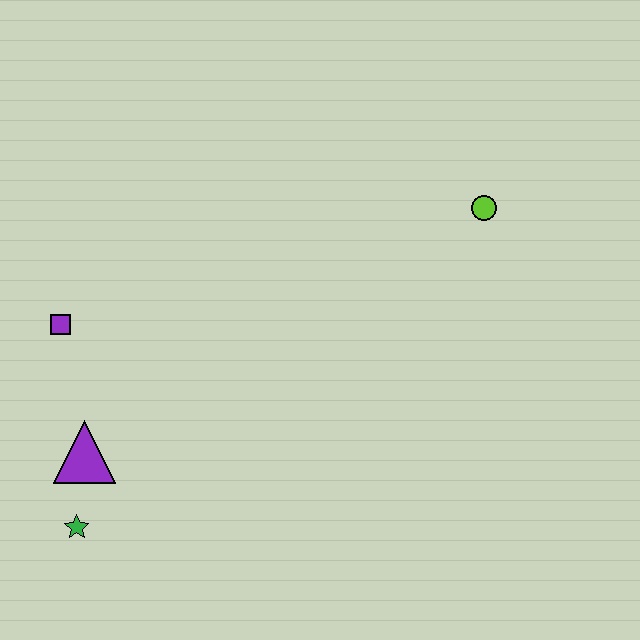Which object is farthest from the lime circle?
The green star is farthest from the lime circle.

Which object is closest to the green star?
The purple triangle is closest to the green star.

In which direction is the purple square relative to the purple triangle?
The purple square is above the purple triangle.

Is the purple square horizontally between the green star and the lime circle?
No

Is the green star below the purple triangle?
Yes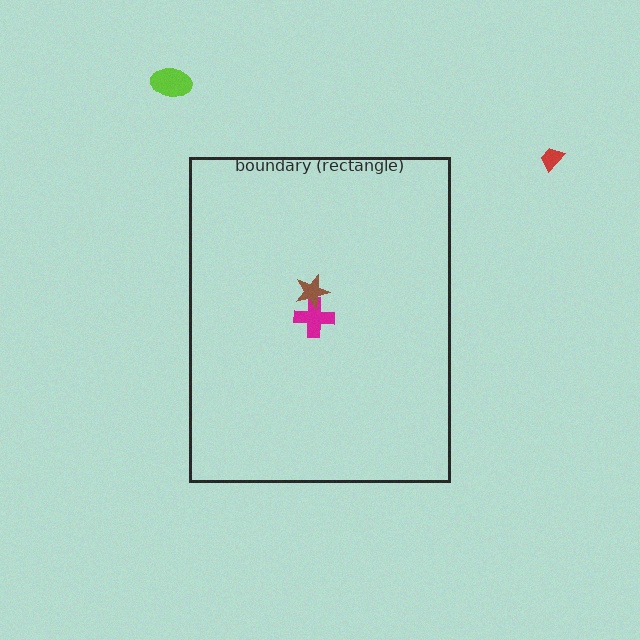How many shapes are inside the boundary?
2 inside, 2 outside.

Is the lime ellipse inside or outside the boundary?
Outside.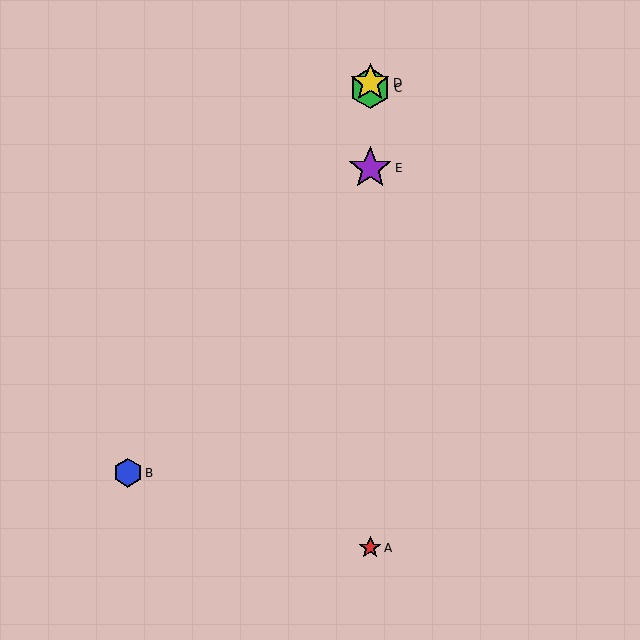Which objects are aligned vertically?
Objects A, C, D, E are aligned vertically.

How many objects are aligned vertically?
4 objects (A, C, D, E) are aligned vertically.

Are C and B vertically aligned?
No, C is at x≈370 and B is at x≈128.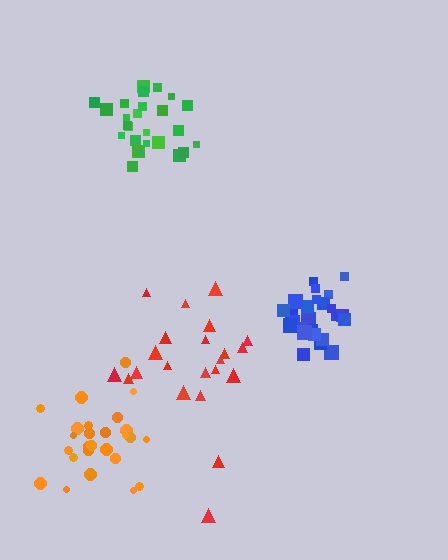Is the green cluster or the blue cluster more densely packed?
Blue.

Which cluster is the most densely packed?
Blue.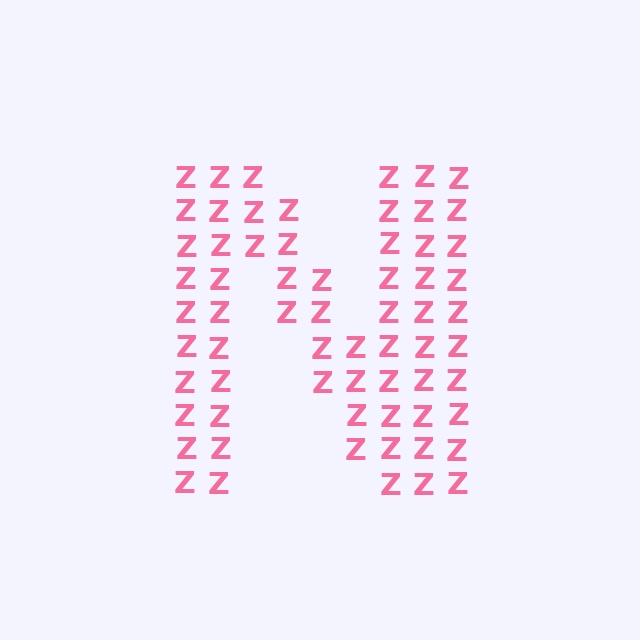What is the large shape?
The large shape is the letter N.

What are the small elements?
The small elements are letter Z's.